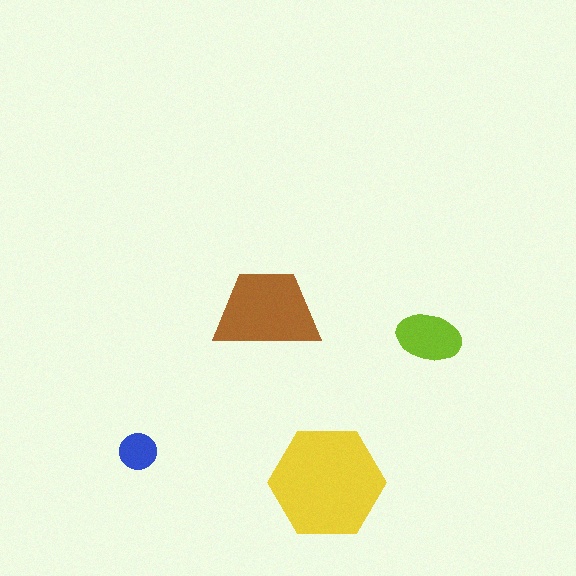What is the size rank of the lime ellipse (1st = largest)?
3rd.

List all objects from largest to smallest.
The yellow hexagon, the brown trapezoid, the lime ellipse, the blue circle.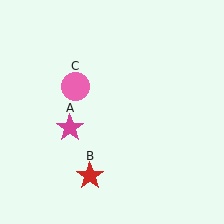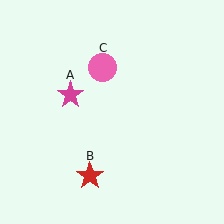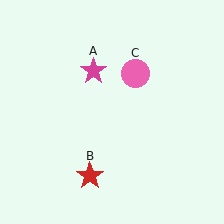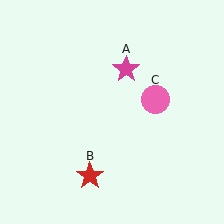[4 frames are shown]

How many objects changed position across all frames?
2 objects changed position: magenta star (object A), pink circle (object C).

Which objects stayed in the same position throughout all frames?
Red star (object B) remained stationary.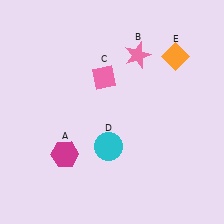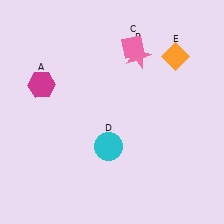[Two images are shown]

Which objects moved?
The objects that moved are: the magenta hexagon (A), the pink diamond (C).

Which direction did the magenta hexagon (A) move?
The magenta hexagon (A) moved up.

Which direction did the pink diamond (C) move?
The pink diamond (C) moved up.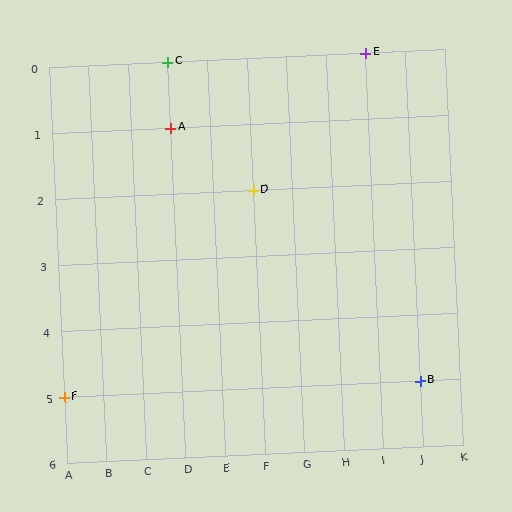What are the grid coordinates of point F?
Point F is at grid coordinates (A, 5).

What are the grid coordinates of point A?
Point A is at grid coordinates (D, 1).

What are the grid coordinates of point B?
Point B is at grid coordinates (J, 5).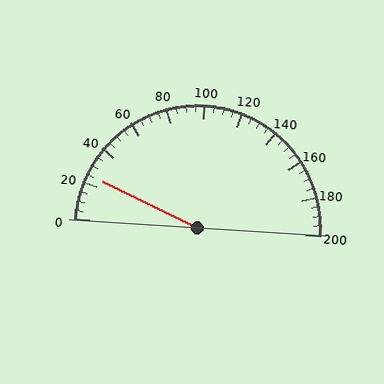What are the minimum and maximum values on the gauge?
The gauge ranges from 0 to 200.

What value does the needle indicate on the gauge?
The needle indicates approximately 25.